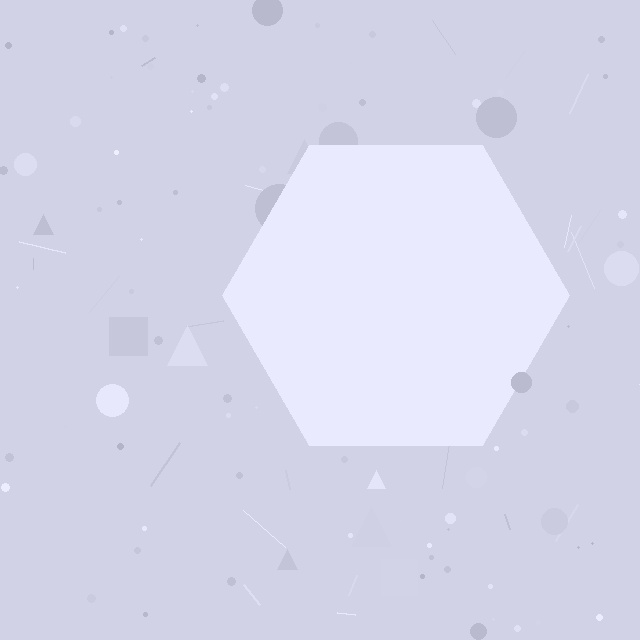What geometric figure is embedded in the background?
A hexagon is embedded in the background.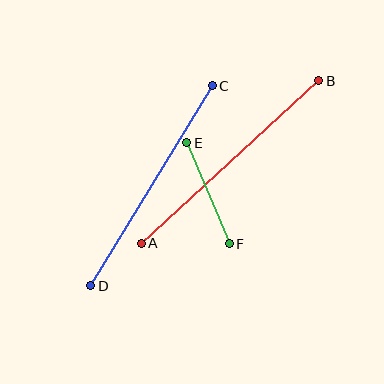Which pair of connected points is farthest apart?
Points A and B are farthest apart.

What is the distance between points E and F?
The distance is approximately 110 pixels.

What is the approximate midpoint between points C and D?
The midpoint is at approximately (151, 186) pixels.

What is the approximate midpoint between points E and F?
The midpoint is at approximately (208, 193) pixels.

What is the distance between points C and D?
The distance is approximately 234 pixels.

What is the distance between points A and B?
The distance is approximately 240 pixels.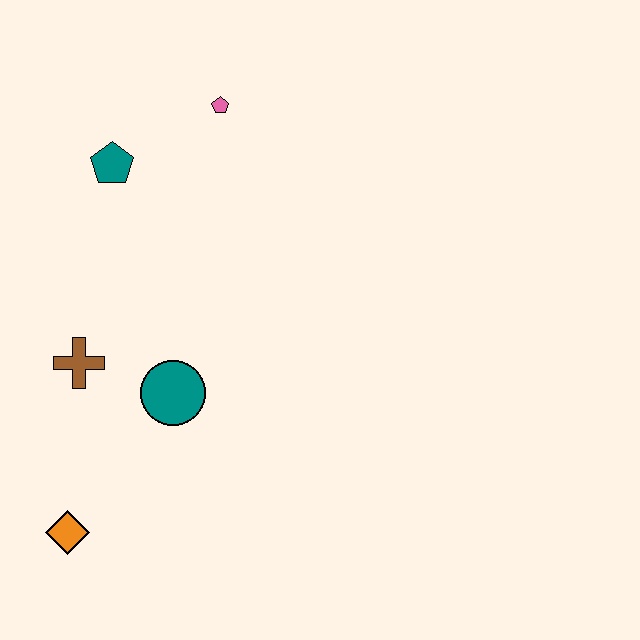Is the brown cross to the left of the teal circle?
Yes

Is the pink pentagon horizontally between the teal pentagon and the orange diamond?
No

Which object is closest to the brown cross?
The teal circle is closest to the brown cross.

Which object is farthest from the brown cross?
The pink pentagon is farthest from the brown cross.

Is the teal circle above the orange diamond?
Yes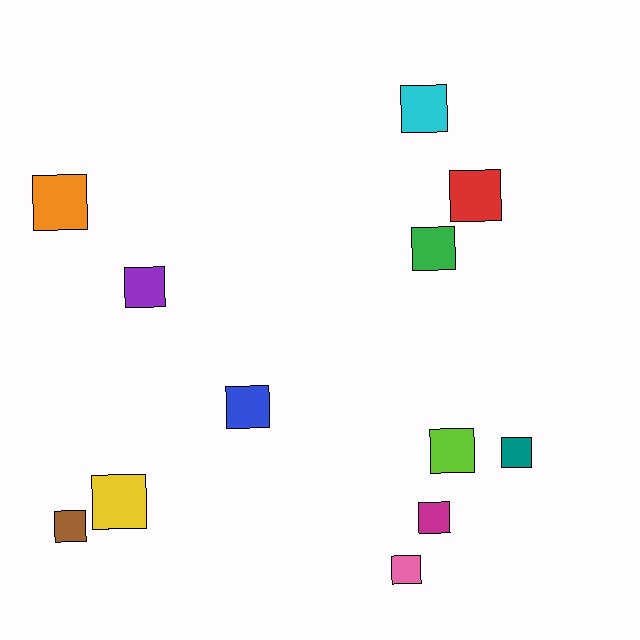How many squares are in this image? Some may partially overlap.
There are 12 squares.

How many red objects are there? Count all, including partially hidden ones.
There is 1 red object.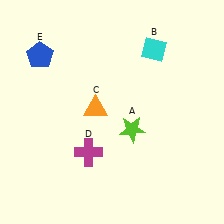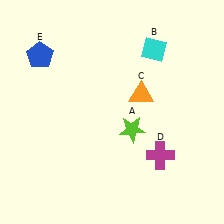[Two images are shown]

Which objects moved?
The objects that moved are: the orange triangle (C), the magenta cross (D).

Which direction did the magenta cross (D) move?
The magenta cross (D) moved right.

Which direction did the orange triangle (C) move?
The orange triangle (C) moved right.